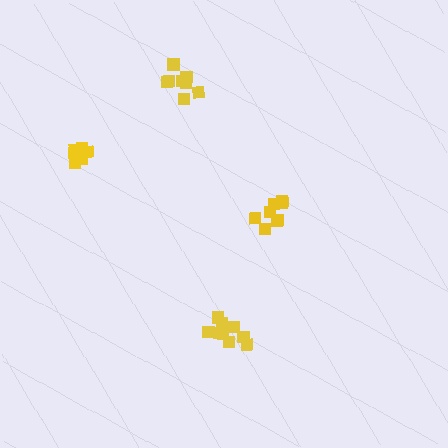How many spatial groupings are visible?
There are 4 spatial groupings.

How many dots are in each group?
Group 1: 8 dots, Group 2: 9 dots, Group 3: 7 dots, Group 4: 8 dots (32 total).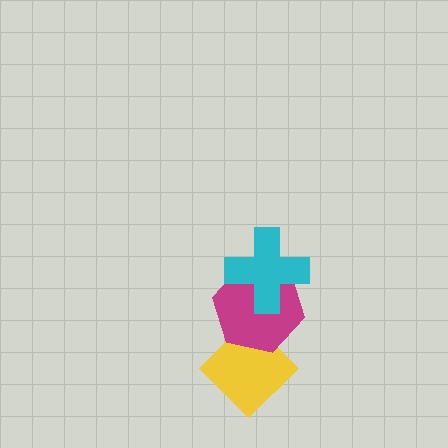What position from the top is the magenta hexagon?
The magenta hexagon is 2nd from the top.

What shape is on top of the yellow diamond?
The magenta hexagon is on top of the yellow diamond.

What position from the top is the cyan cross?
The cyan cross is 1st from the top.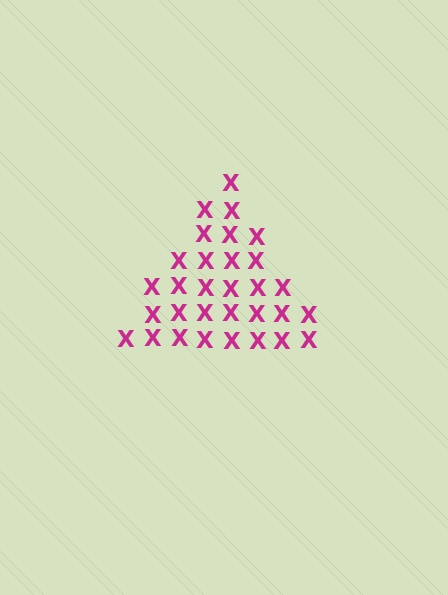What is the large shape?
The large shape is a triangle.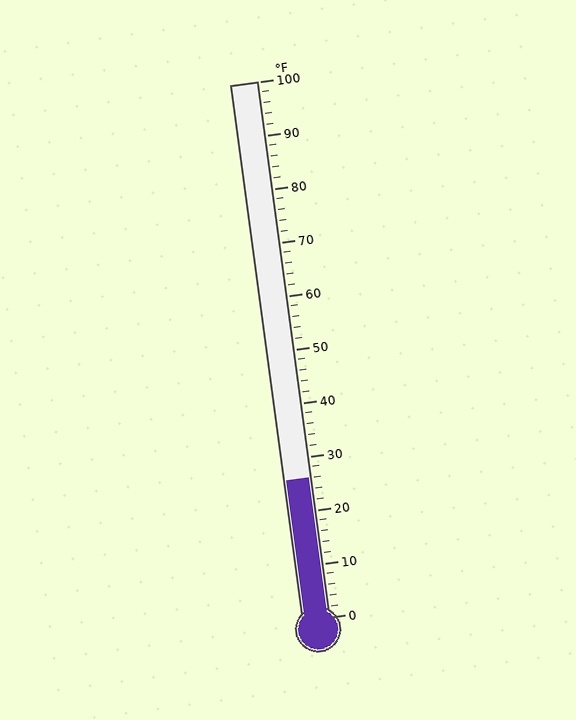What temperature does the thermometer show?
The thermometer shows approximately 26°F.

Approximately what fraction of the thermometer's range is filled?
The thermometer is filled to approximately 25% of its range.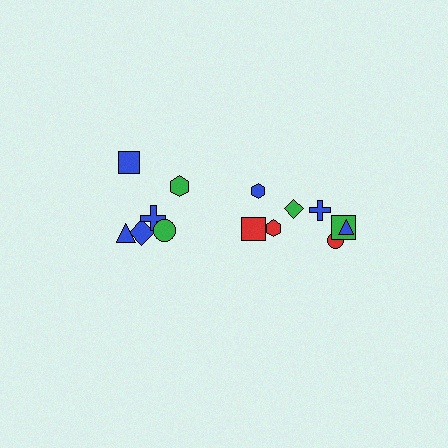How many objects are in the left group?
There are 6 objects.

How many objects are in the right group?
There are 8 objects.